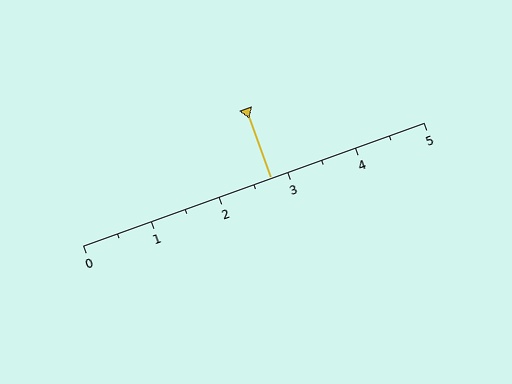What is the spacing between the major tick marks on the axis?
The major ticks are spaced 1 apart.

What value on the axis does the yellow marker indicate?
The marker indicates approximately 2.8.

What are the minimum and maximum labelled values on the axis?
The axis runs from 0 to 5.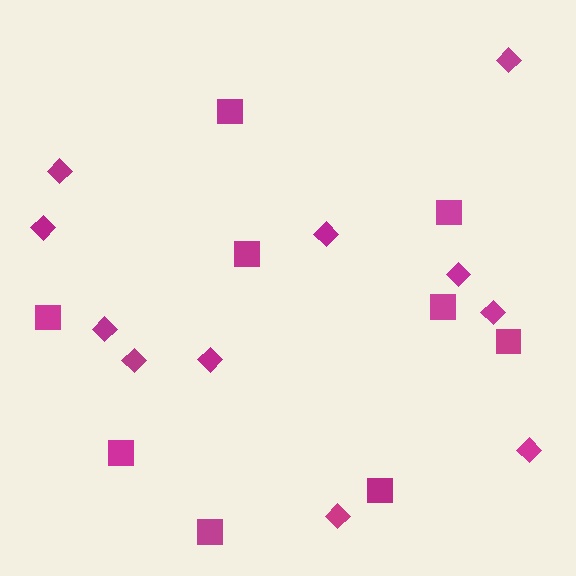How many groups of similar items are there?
There are 2 groups: one group of squares (9) and one group of diamonds (11).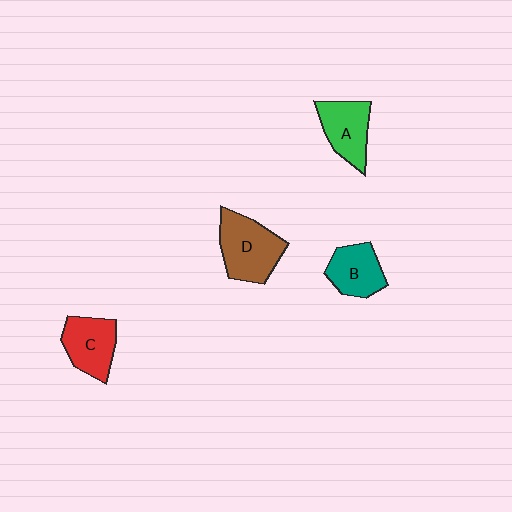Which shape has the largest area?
Shape D (brown).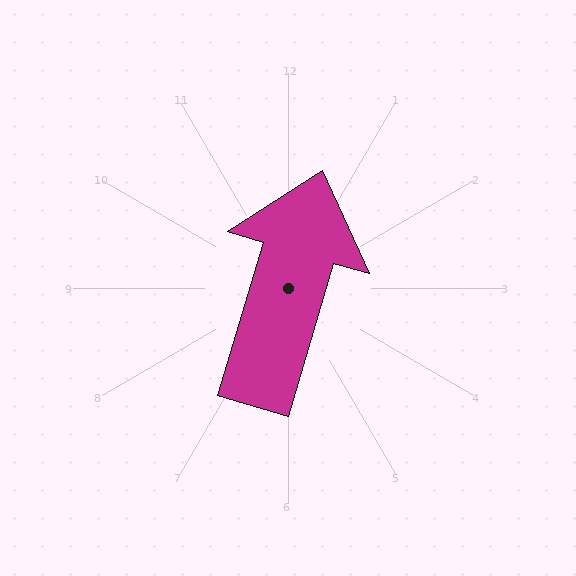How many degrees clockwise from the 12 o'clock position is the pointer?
Approximately 16 degrees.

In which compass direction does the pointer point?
North.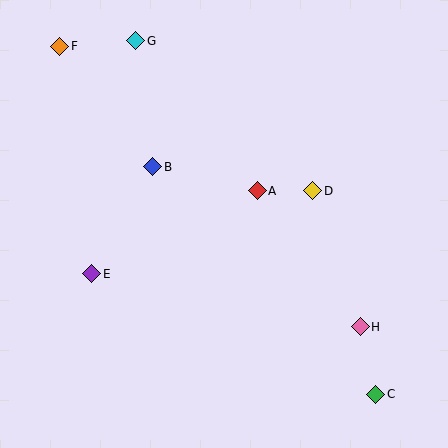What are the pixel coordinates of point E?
Point E is at (92, 274).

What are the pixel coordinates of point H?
Point H is at (360, 327).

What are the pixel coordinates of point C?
Point C is at (376, 394).